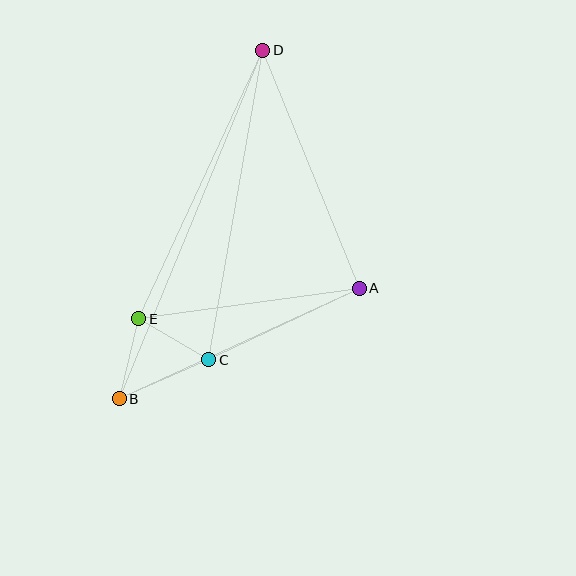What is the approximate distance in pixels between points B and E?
The distance between B and E is approximately 82 pixels.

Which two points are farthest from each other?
Points B and D are farthest from each other.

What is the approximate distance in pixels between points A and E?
The distance between A and E is approximately 222 pixels.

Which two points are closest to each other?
Points C and E are closest to each other.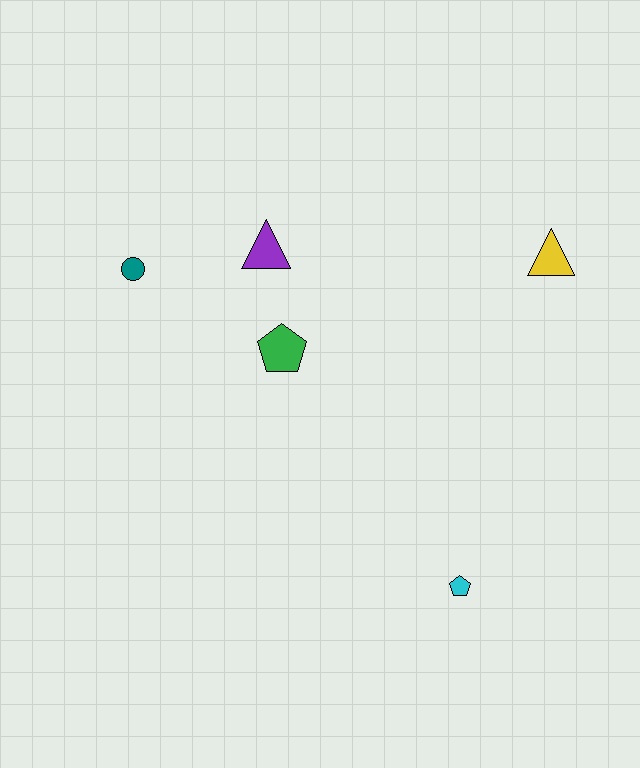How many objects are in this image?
There are 5 objects.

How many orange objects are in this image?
There are no orange objects.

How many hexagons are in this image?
There are no hexagons.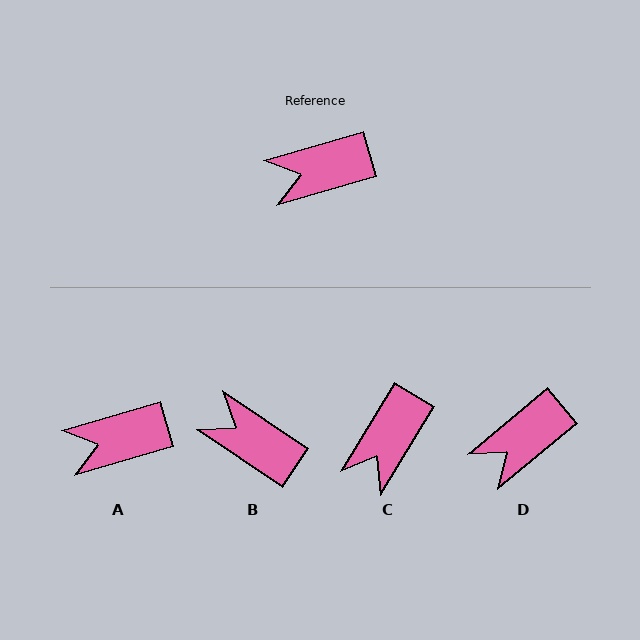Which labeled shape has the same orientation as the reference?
A.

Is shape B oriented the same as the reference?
No, it is off by about 50 degrees.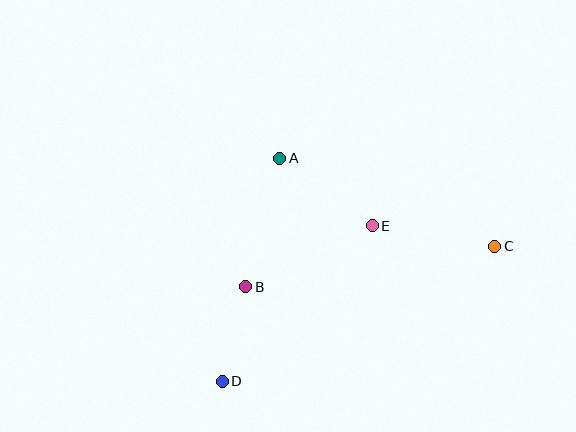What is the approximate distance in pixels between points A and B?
The distance between A and B is approximately 133 pixels.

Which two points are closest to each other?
Points B and D are closest to each other.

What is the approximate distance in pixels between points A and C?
The distance between A and C is approximately 232 pixels.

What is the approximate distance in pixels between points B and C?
The distance between B and C is approximately 252 pixels.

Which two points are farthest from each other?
Points C and D are farthest from each other.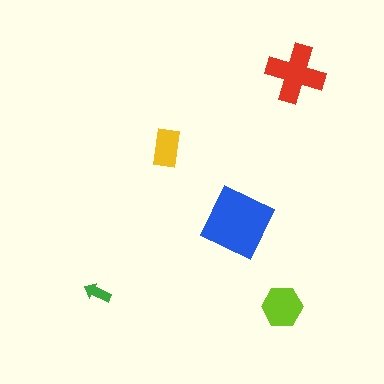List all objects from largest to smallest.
The blue square, the red cross, the lime hexagon, the yellow rectangle, the green arrow.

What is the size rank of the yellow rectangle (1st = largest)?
4th.